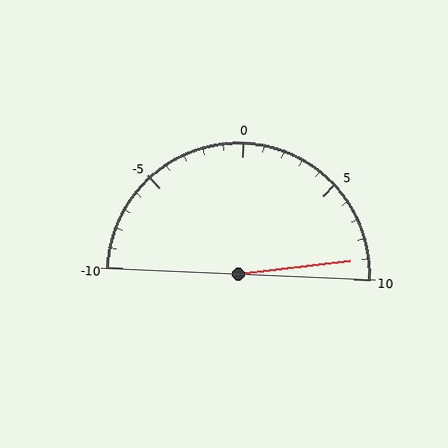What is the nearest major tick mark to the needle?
The nearest major tick mark is 10.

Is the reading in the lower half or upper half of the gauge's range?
The reading is in the upper half of the range (-10 to 10).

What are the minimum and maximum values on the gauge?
The gauge ranges from -10 to 10.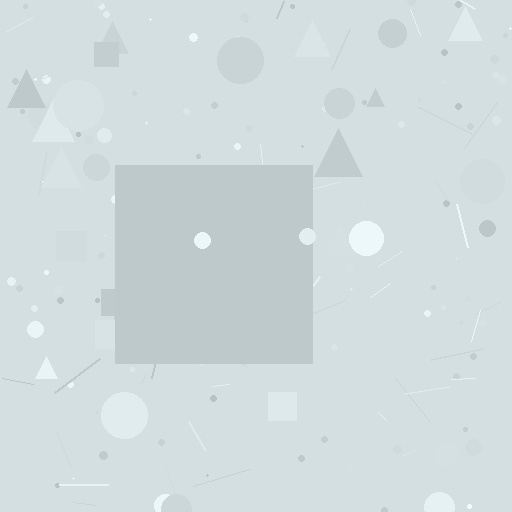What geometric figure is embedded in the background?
A square is embedded in the background.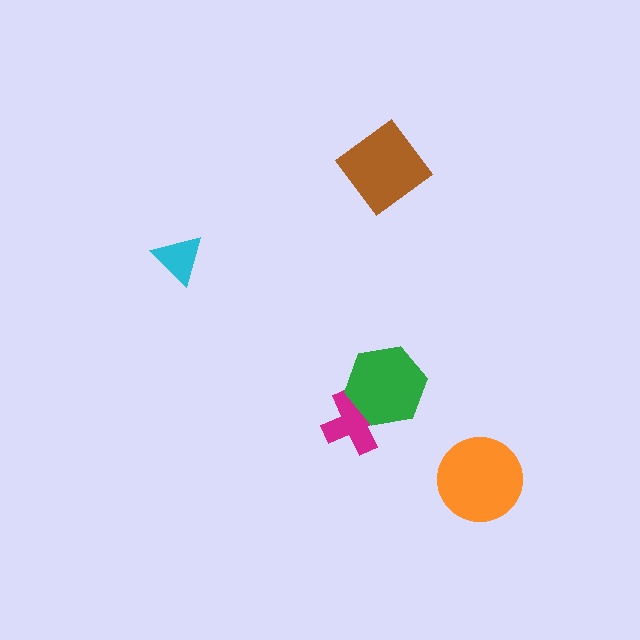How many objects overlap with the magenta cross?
1 object overlaps with the magenta cross.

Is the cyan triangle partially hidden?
No, no other shape covers it.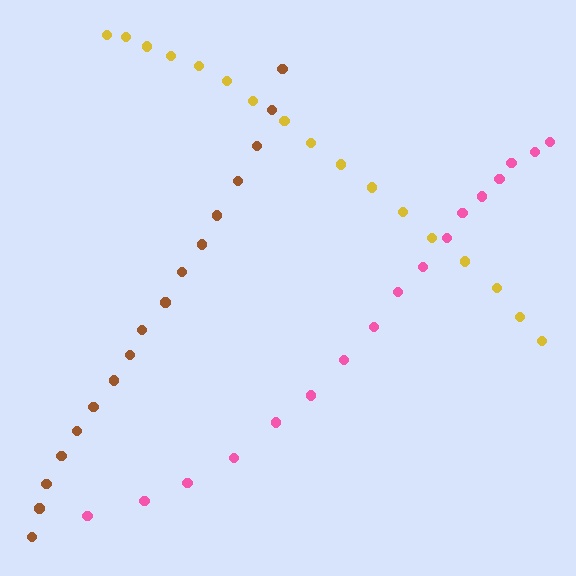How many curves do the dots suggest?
There are 3 distinct paths.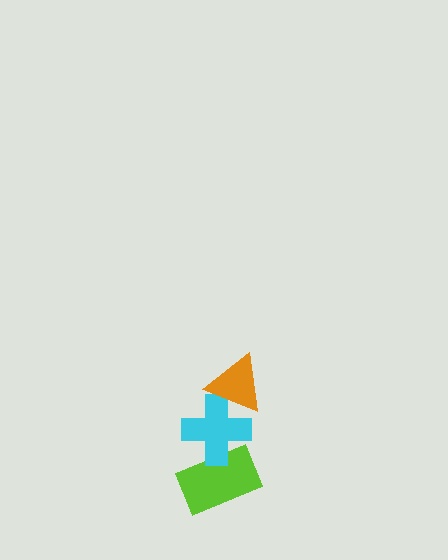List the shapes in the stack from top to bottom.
From top to bottom: the orange triangle, the cyan cross, the lime rectangle.